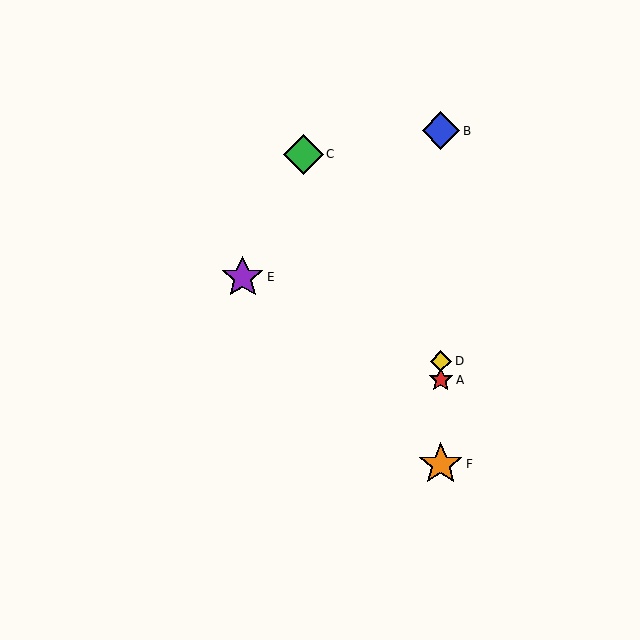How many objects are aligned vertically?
4 objects (A, B, D, F) are aligned vertically.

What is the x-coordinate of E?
Object E is at x≈243.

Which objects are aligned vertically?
Objects A, B, D, F are aligned vertically.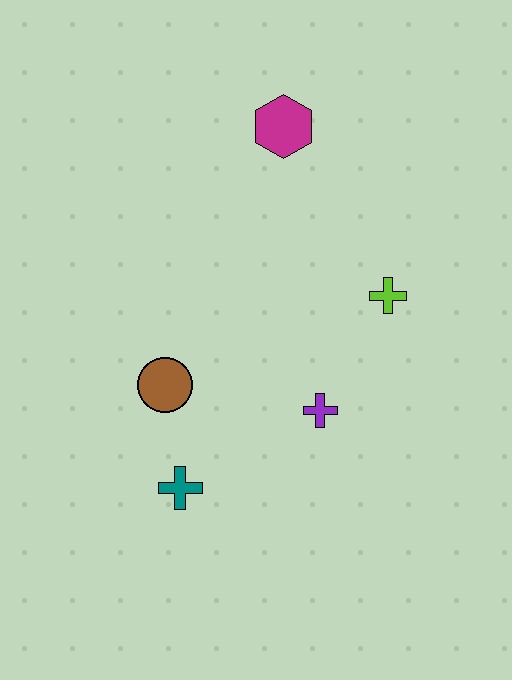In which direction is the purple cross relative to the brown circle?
The purple cross is to the right of the brown circle.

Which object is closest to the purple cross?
The lime cross is closest to the purple cross.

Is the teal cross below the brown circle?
Yes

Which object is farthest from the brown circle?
The magenta hexagon is farthest from the brown circle.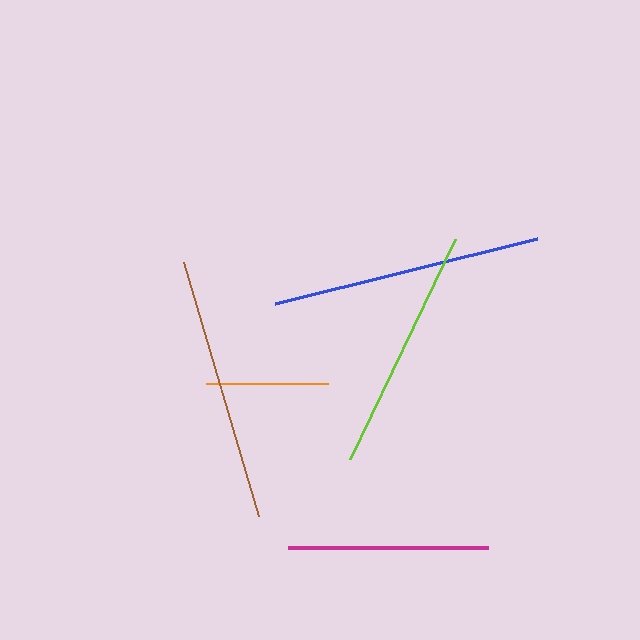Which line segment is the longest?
The blue line is the longest at approximately 271 pixels.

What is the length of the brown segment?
The brown segment is approximately 265 pixels long.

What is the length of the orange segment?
The orange segment is approximately 122 pixels long.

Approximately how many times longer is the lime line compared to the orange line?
The lime line is approximately 2.0 times the length of the orange line.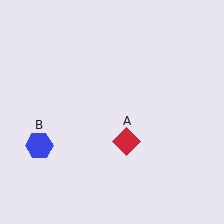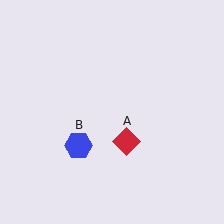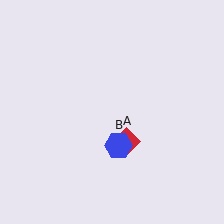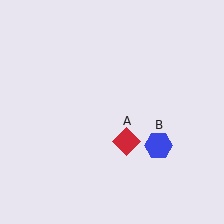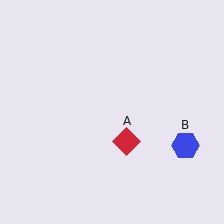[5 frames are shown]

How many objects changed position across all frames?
1 object changed position: blue hexagon (object B).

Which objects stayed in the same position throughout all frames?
Red diamond (object A) remained stationary.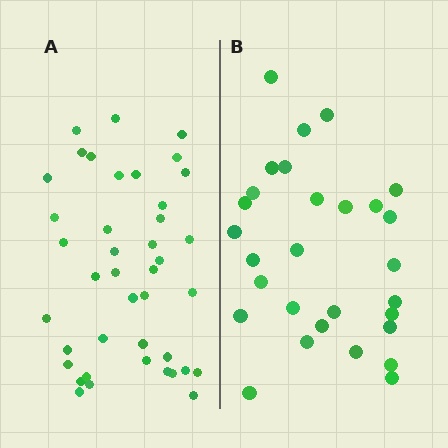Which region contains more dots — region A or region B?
Region A (the left region) has more dots.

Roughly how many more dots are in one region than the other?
Region A has roughly 12 or so more dots than region B.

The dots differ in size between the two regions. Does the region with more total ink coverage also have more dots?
No. Region B has more total ink coverage because its dots are larger, but region A actually contains more individual dots. Total area can be misleading — the number of items is what matters here.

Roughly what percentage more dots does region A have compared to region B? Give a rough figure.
About 40% more.